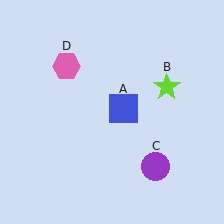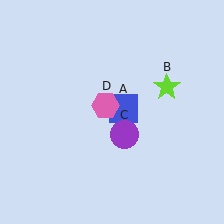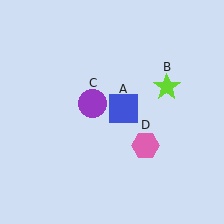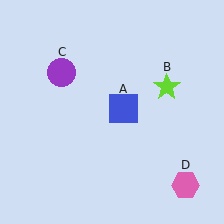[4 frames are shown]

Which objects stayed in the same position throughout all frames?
Blue square (object A) and lime star (object B) remained stationary.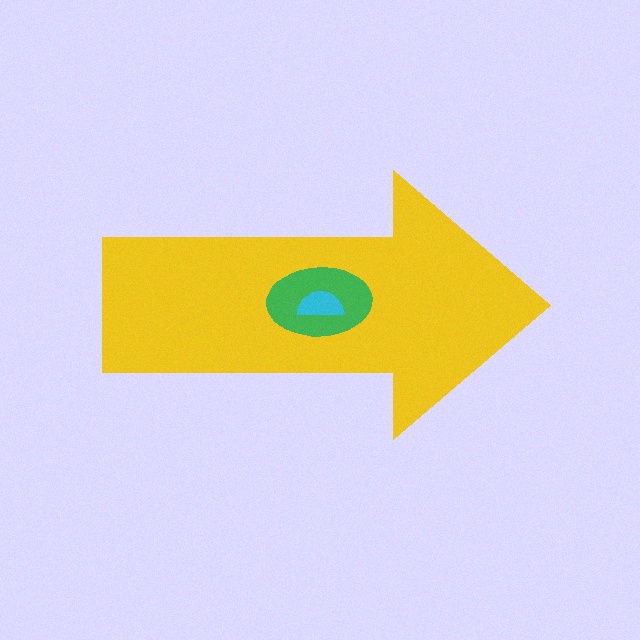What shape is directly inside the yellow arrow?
The green ellipse.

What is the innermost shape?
The cyan semicircle.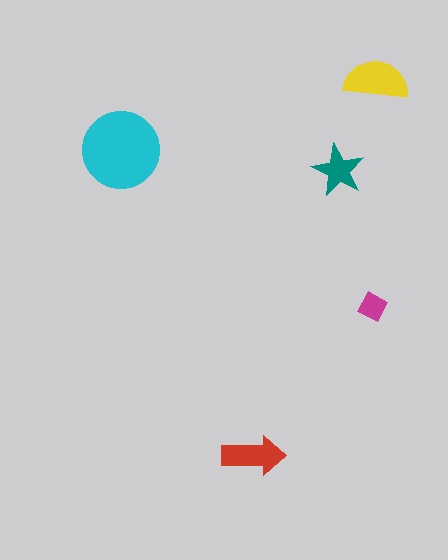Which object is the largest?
The cyan circle.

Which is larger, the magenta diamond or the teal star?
The teal star.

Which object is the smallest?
The magenta diamond.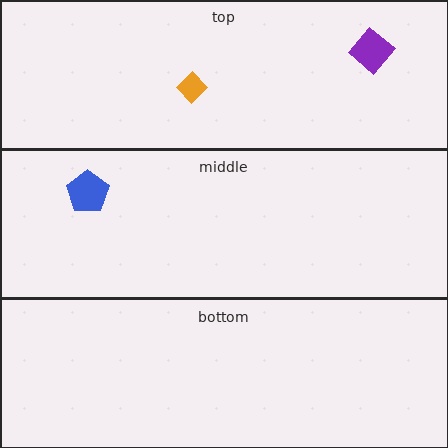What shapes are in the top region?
The orange diamond, the purple diamond.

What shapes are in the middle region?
The blue pentagon.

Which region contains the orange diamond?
The top region.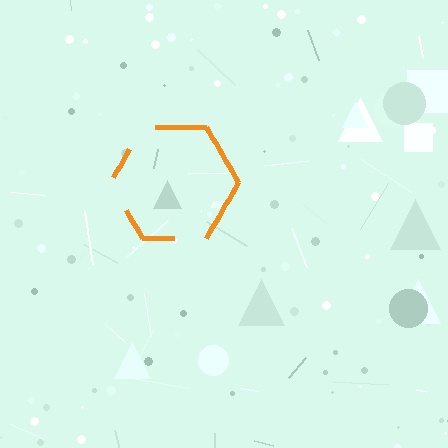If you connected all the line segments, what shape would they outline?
They would outline a hexagon.